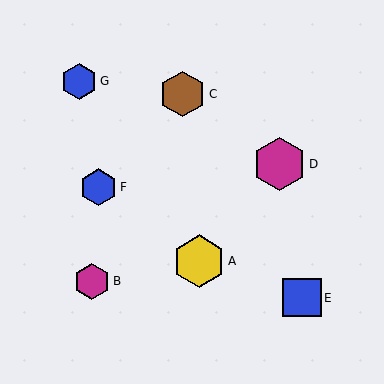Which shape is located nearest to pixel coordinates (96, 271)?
The magenta hexagon (labeled B) at (92, 281) is nearest to that location.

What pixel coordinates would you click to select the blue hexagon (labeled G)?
Click at (79, 81) to select the blue hexagon G.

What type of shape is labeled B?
Shape B is a magenta hexagon.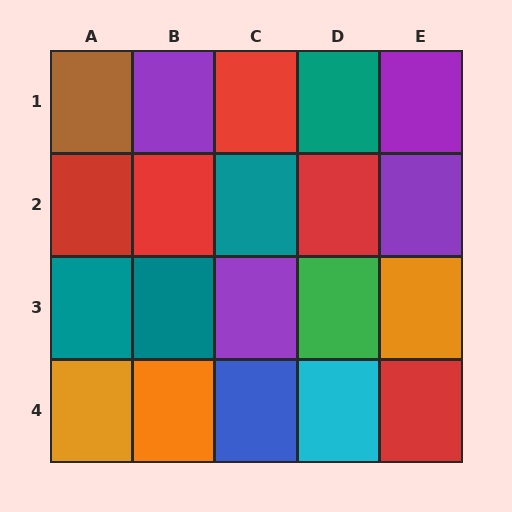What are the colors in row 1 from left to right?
Brown, purple, red, teal, purple.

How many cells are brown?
1 cell is brown.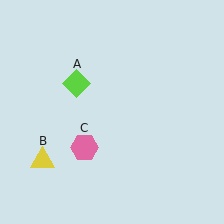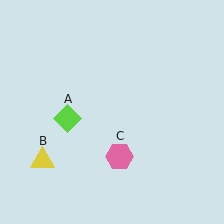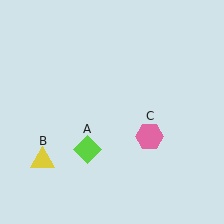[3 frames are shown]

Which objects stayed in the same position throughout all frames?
Yellow triangle (object B) remained stationary.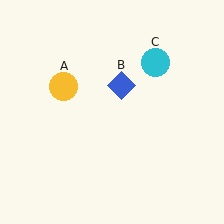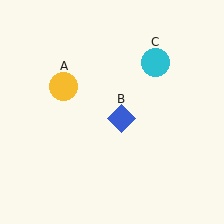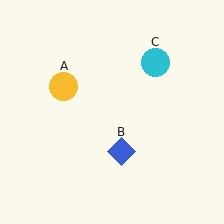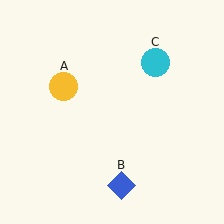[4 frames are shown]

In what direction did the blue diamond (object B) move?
The blue diamond (object B) moved down.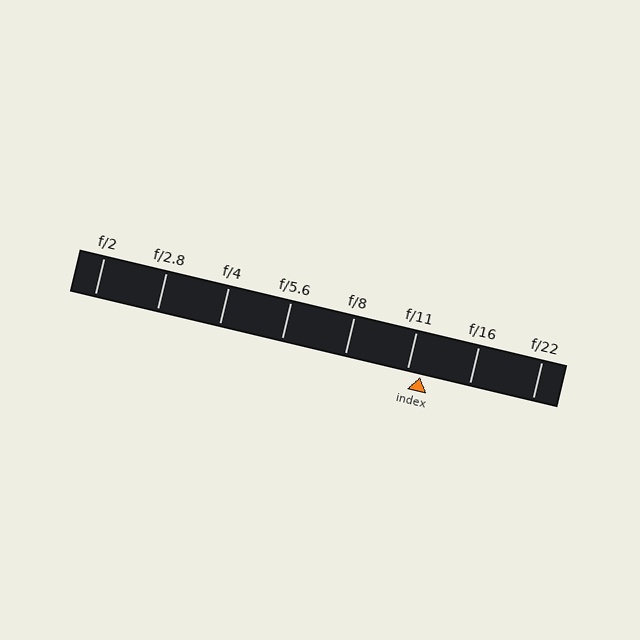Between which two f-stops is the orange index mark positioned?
The index mark is between f/11 and f/16.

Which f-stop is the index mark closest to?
The index mark is closest to f/11.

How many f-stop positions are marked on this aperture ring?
There are 8 f-stop positions marked.